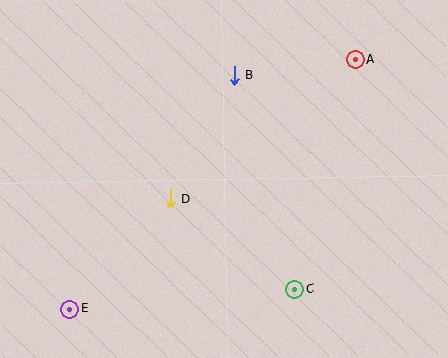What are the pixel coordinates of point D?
Point D is at (171, 199).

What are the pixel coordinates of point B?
Point B is at (234, 75).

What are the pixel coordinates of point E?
Point E is at (70, 309).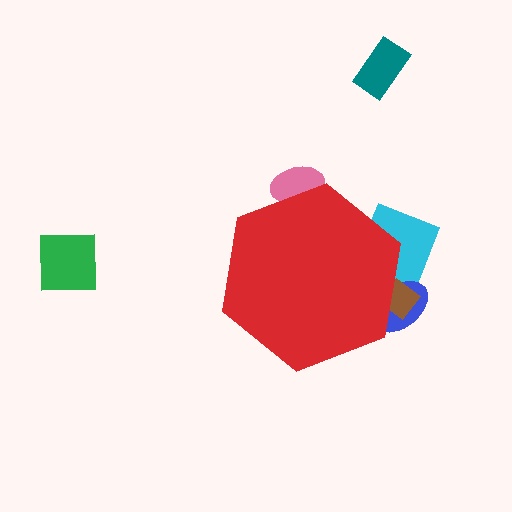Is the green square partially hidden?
No, the green square is fully visible.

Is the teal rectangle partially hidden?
No, the teal rectangle is fully visible.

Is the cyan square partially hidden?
Yes, the cyan square is partially hidden behind the red hexagon.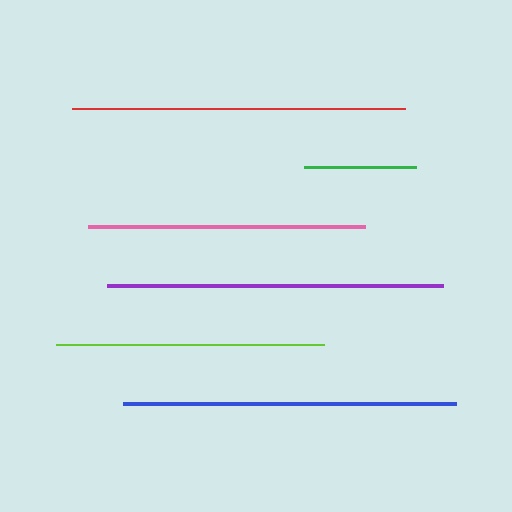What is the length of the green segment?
The green segment is approximately 111 pixels long.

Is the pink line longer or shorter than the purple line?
The purple line is longer than the pink line.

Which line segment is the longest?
The purple line is the longest at approximately 336 pixels.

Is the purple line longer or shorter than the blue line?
The purple line is longer than the blue line.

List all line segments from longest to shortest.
From longest to shortest: purple, blue, red, pink, lime, green.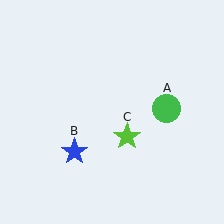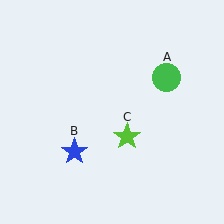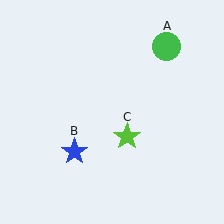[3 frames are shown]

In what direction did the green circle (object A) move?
The green circle (object A) moved up.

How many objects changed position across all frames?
1 object changed position: green circle (object A).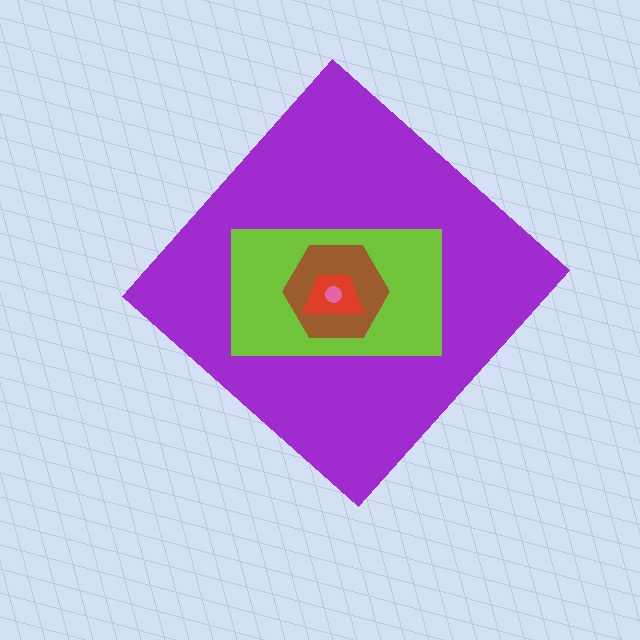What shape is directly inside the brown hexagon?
The red trapezoid.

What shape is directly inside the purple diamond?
The lime rectangle.